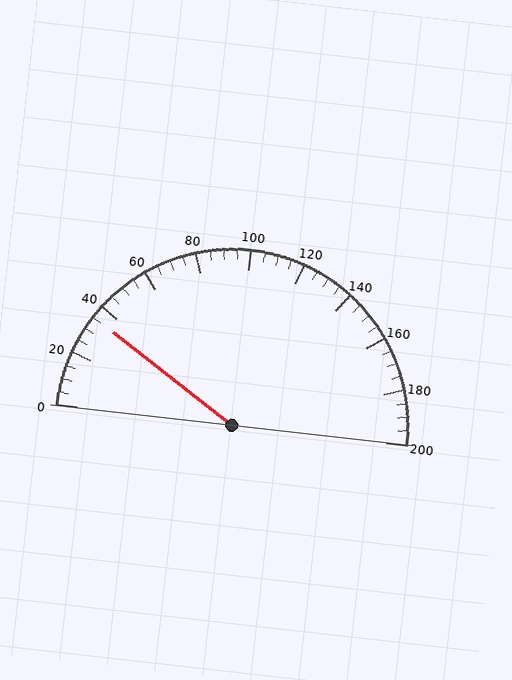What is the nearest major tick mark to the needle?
The nearest major tick mark is 40.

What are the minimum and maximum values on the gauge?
The gauge ranges from 0 to 200.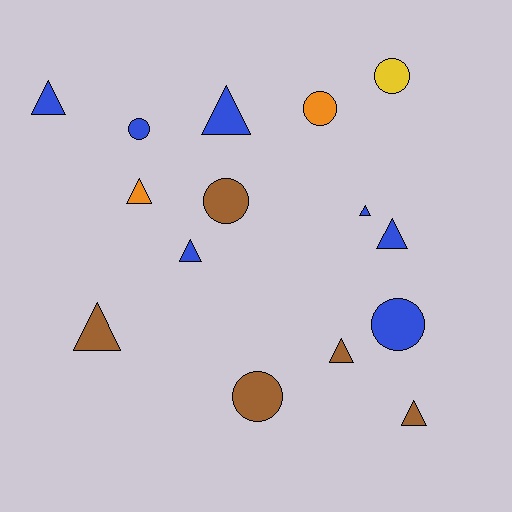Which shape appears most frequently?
Triangle, with 9 objects.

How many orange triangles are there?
There is 1 orange triangle.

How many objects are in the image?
There are 15 objects.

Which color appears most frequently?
Blue, with 7 objects.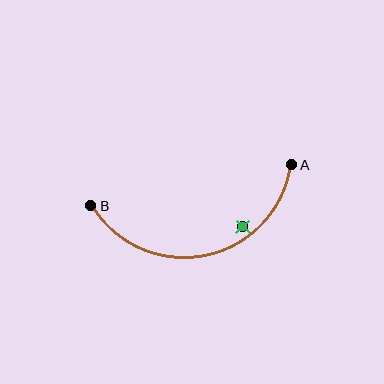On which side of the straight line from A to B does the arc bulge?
The arc bulges below the straight line connecting A and B.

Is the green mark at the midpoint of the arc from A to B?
No — the green mark does not lie on the arc at all. It sits slightly inside the curve.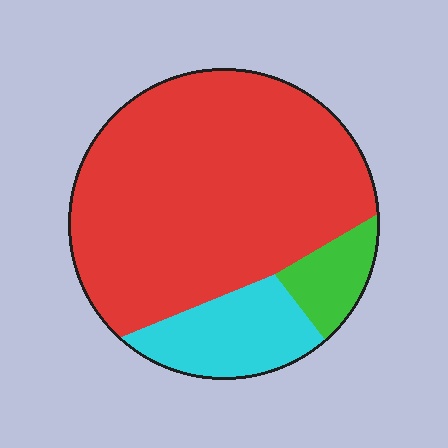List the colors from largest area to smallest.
From largest to smallest: red, cyan, green.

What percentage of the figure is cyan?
Cyan takes up about one sixth (1/6) of the figure.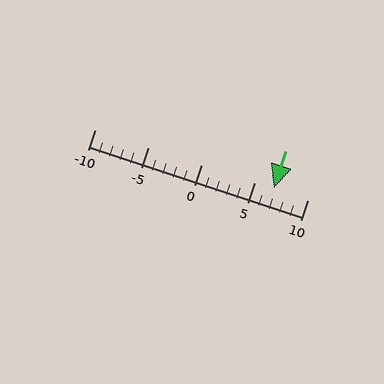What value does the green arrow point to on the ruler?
The green arrow points to approximately 7.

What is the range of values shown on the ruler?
The ruler shows values from -10 to 10.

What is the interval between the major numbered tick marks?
The major tick marks are spaced 5 units apart.